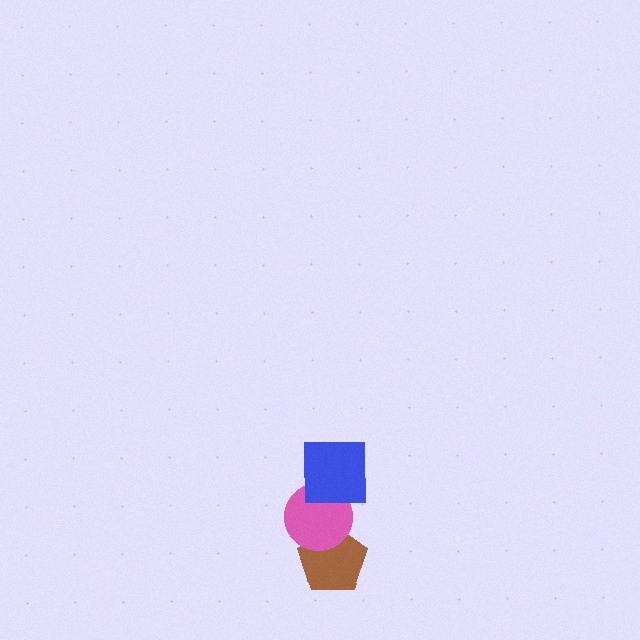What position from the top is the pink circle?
The pink circle is 2nd from the top.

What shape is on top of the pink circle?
The blue square is on top of the pink circle.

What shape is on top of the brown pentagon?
The pink circle is on top of the brown pentagon.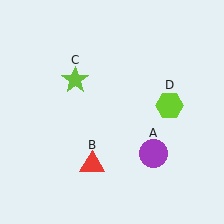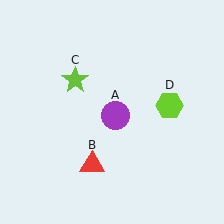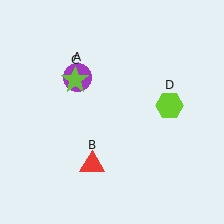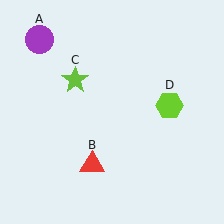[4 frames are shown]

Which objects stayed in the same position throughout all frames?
Red triangle (object B) and lime star (object C) and lime hexagon (object D) remained stationary.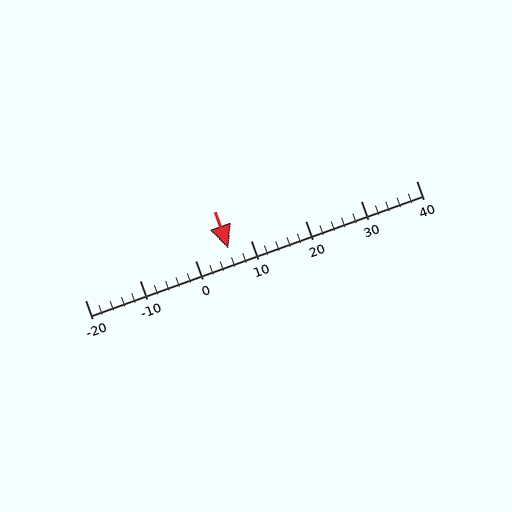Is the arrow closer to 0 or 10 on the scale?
The arrow is closer to 10.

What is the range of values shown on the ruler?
The ruler shows values from -20 to 40.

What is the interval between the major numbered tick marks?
The major tick marks are spaced 10 units apart.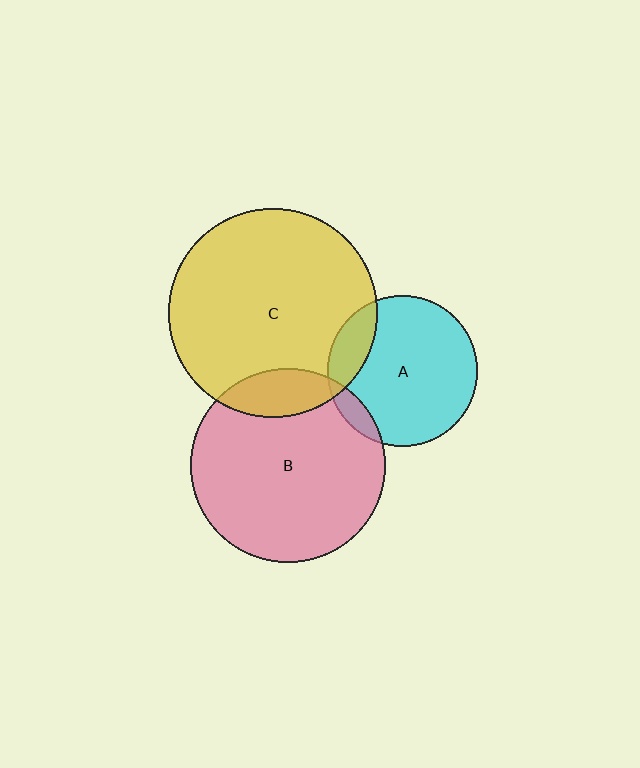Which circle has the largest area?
Circle C (yellow).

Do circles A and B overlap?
Yes.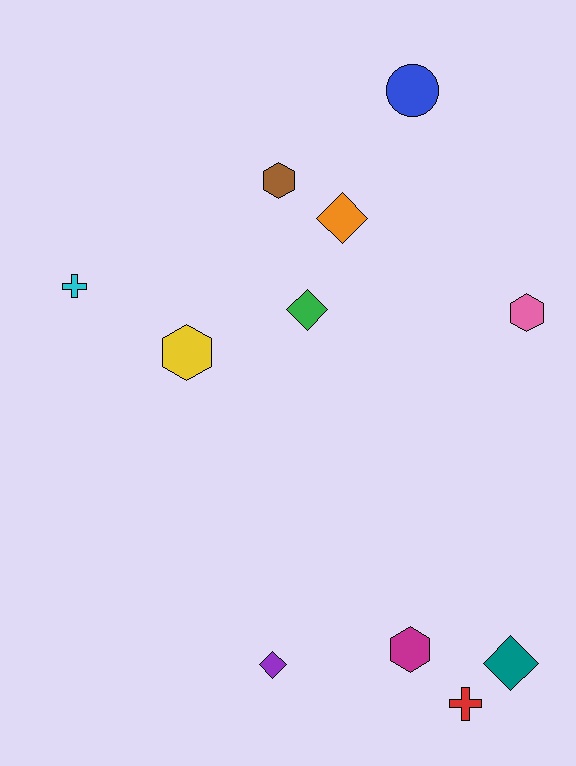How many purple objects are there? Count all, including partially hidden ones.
There is 1 purple object.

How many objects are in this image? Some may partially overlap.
There are 11 objects.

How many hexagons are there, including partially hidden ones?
There are 4 hexagons.